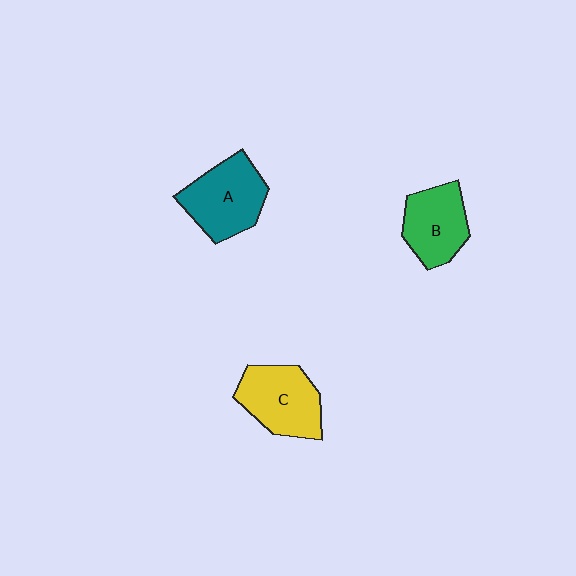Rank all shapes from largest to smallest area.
From largest to smallest: A (teal), C (yellow), B (green).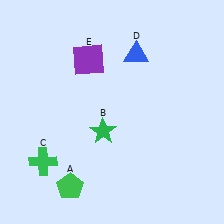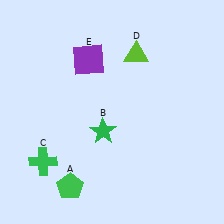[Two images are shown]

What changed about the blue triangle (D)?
In Image 1, D is blue. In Image 2, it changed to lime.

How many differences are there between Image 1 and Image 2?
There is 1 difference between the two images.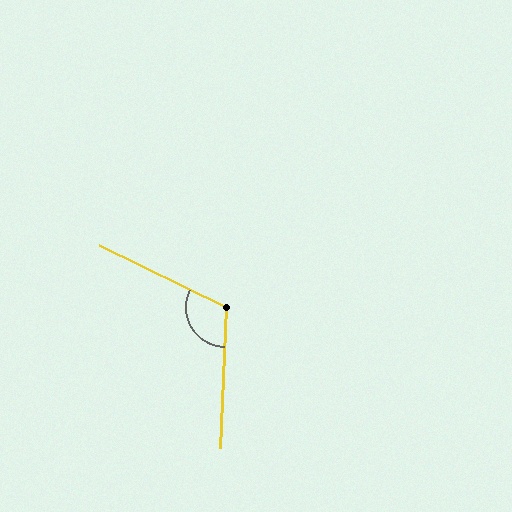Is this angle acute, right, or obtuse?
It is obtuse.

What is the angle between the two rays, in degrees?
Approximately 114 degrees.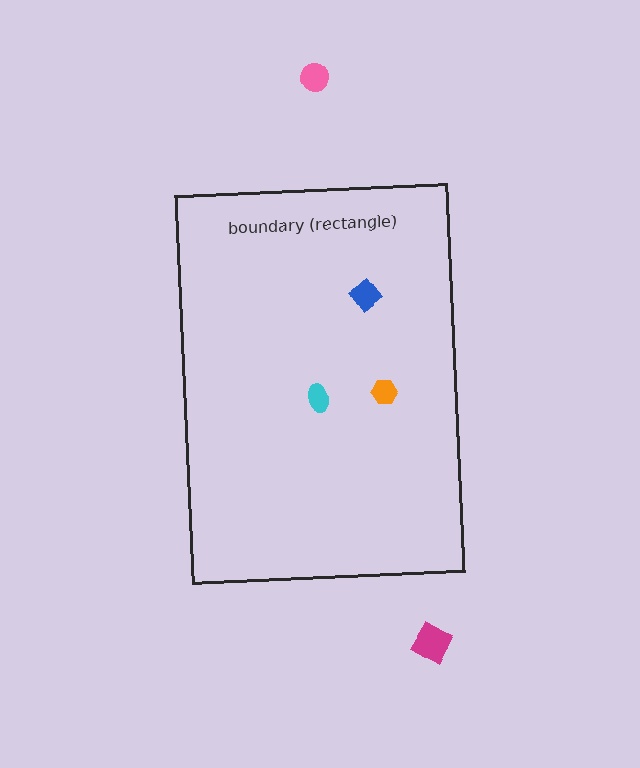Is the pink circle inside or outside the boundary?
Outside.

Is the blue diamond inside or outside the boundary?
Inside.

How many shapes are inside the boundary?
3 inside, 2 outside.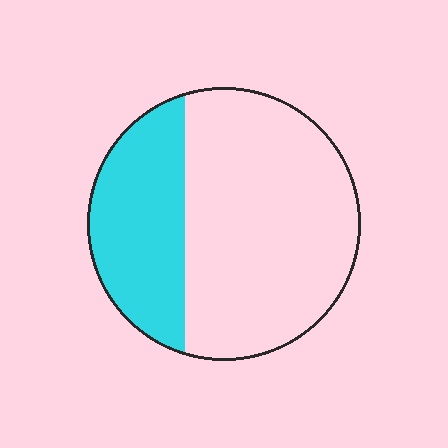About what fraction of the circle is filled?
About one third (1/3).